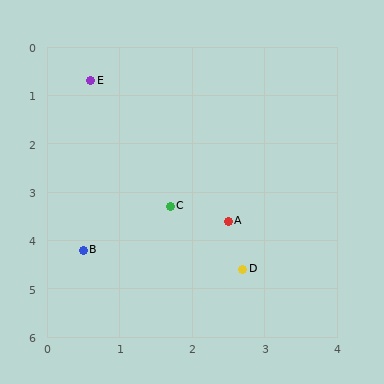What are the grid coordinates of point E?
Point E is at approximately (0.6, 0.7).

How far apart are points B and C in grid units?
Points B and C are about 1.5 grid units apart.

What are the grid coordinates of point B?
Point B is at approximately (0.5, 4.2).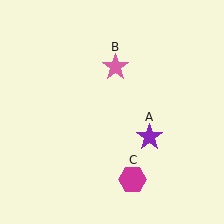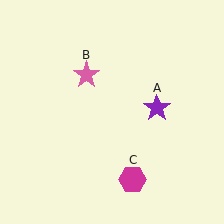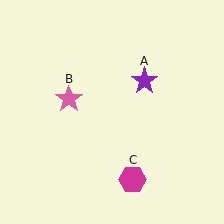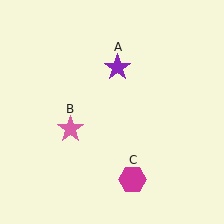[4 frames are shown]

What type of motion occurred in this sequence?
The purple star (object A), pink star (object B) rotated counterclockwise around the center of the scene.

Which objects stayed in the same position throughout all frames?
Magenta hexagon (object C) remained stationary.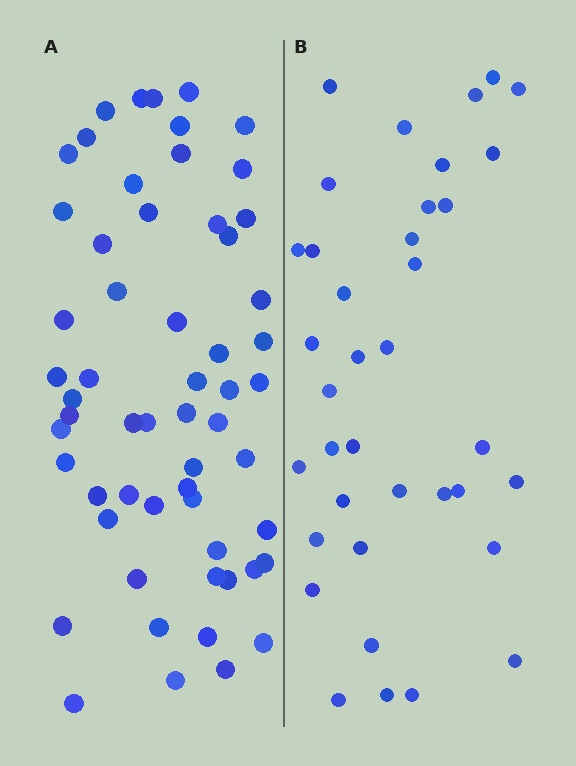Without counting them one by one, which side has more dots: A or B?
Region A (the left region) has more dots.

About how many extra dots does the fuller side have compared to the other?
Region A has approximately 20 more dots than region B.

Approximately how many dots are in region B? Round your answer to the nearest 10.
About 40 dots. (The exact count is 37, which rounds to 40.)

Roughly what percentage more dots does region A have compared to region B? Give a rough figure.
About 55% more.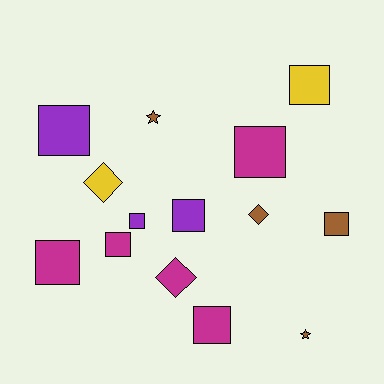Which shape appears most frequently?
Square, with 9 objects.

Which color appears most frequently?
Magenta, with 5 objects.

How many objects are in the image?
There are 14 objects.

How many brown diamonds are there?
There is 1 brown diamond.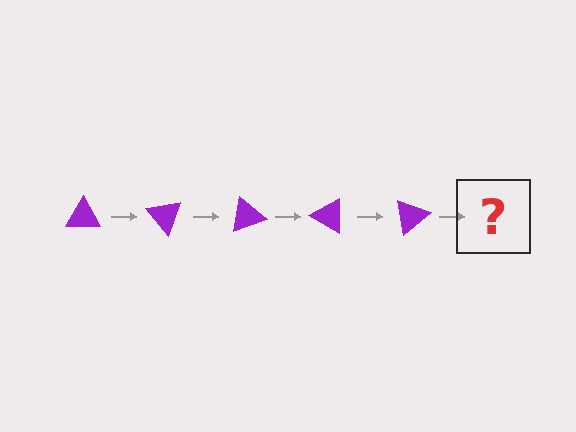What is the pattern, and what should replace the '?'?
The pattern is that the triangle rotates 50 degrees each step. The '?' should be a purple triangle rotated 250 degrees.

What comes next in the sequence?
The next element should be a purple triangle rotated 250 degrees.